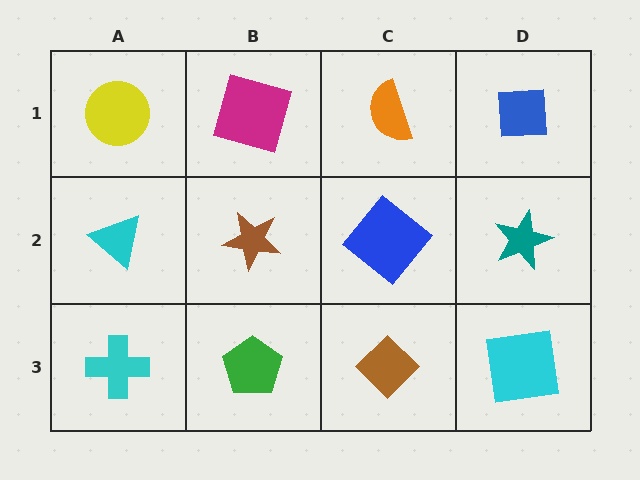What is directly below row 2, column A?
A cyan cross.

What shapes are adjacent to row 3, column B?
A brown star (row 2, column B), a cyan cross (row 3, column A), a brown diamond (row 3, column C).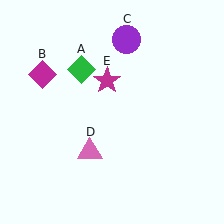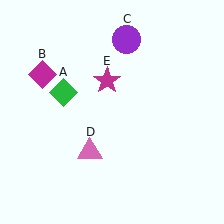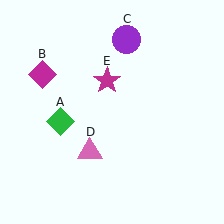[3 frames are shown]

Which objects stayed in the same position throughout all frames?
Magenta diamond (object B) and purple circle (object C) and pink triangle (object D) and magenta star (object E) remained stationary.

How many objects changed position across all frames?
1 object changed position: green diamond (object A).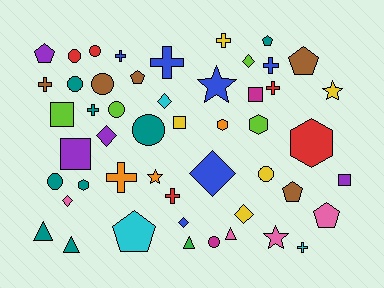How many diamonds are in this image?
There are 7 diamonds.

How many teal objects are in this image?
There are 8 teal objects.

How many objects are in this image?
There are 50 objects.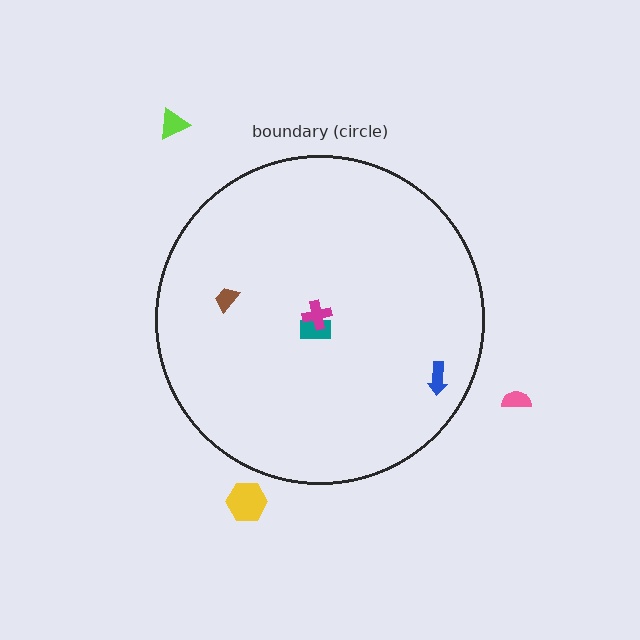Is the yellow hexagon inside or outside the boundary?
Outside.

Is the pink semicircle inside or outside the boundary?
Outside.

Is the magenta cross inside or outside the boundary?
Inside.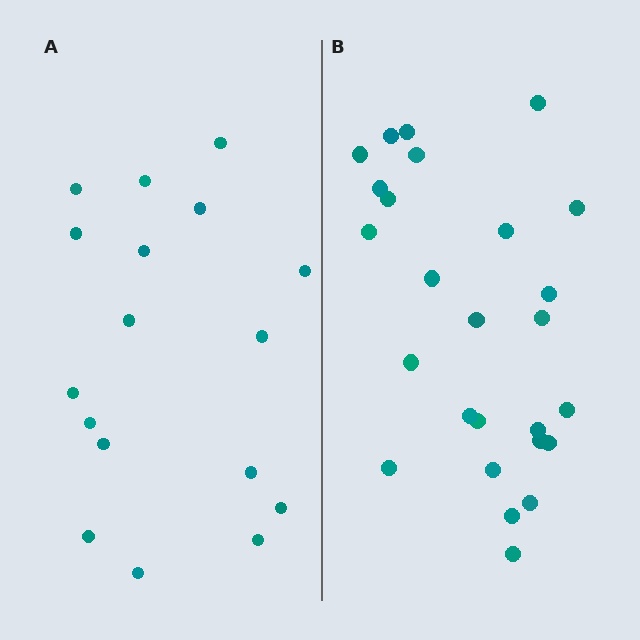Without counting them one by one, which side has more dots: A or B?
Region B (the right region) has more dots.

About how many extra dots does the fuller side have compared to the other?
Region B has roughly 8 or so more dots than region A.